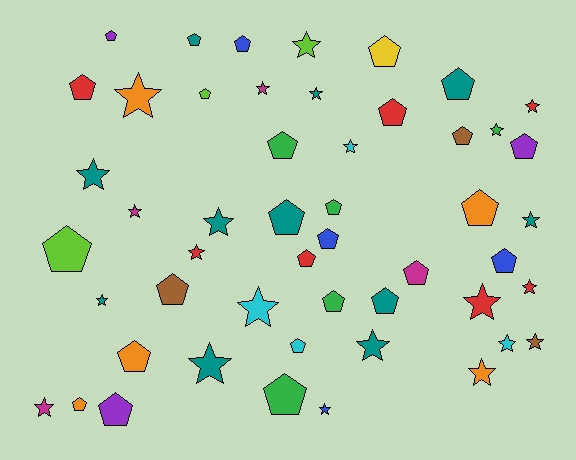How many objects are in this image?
There are 50 objects.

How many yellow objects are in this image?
There is 1 yellow object.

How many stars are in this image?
There are 23 stars.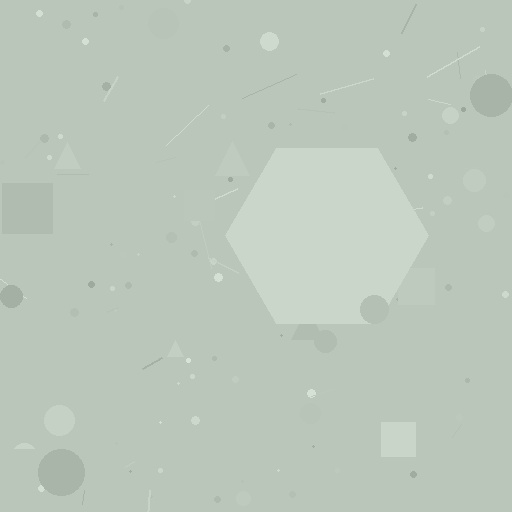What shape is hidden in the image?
A hexagon is hidden in the image.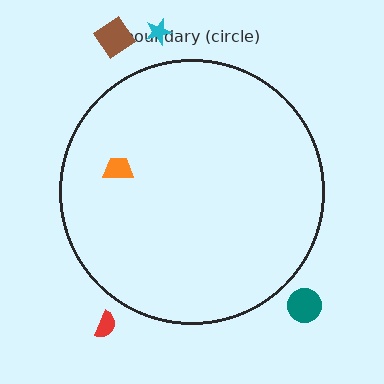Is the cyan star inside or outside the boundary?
Outside.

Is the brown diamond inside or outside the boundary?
Outside.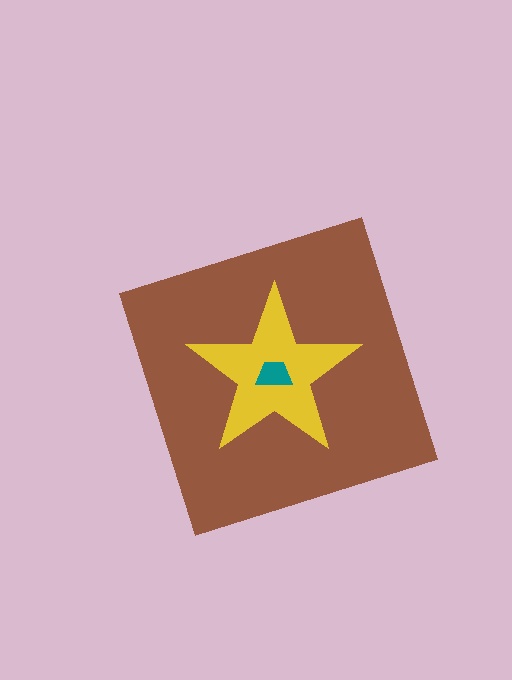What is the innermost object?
The teal trapezoid.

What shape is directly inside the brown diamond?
The yellow star.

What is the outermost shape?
The brown diamond.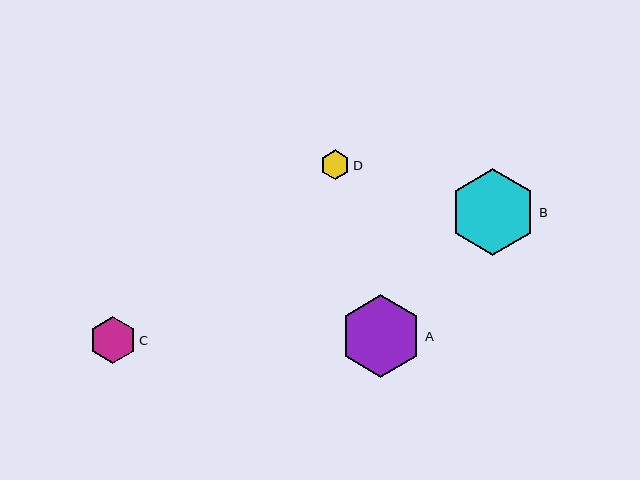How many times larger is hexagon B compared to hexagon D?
Hexagon B is approximately 2.9 times the size of hexagon D.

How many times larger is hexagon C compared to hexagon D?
Hexagon C is approximately 1.6 times the size of hexagon D.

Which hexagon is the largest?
Hexagon B is the largest with a size of approximately 87 pixels.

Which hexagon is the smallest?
Hexagon D is the smallest with a size of approximately 30 pixels.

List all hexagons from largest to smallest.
From largest to smallest: B, A, C, D.